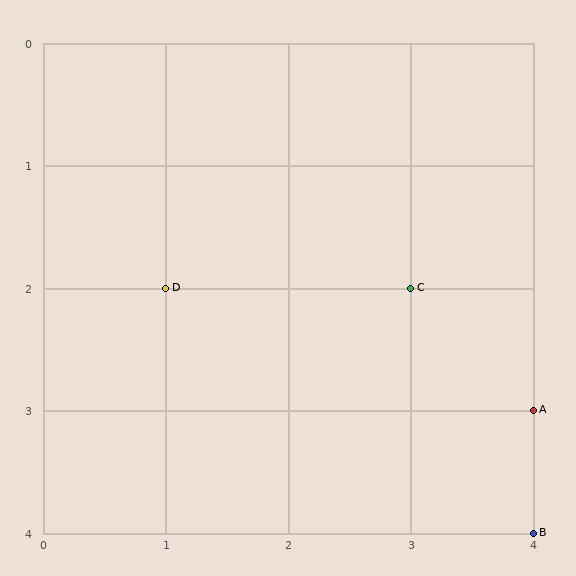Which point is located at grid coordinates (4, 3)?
Point A is at (4, 3).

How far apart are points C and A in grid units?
Points C and A are 1 column and 1 row apart (about 1.4 grid units diagonally).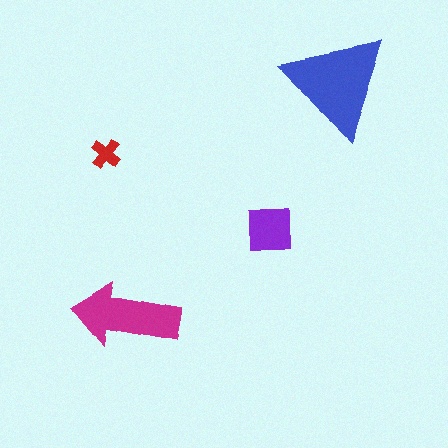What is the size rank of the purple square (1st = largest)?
3rd.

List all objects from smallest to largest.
The red cross, the purple square, the magenta arrow, the blue triangle.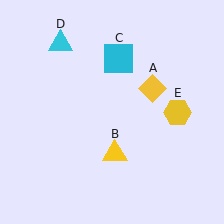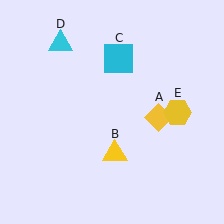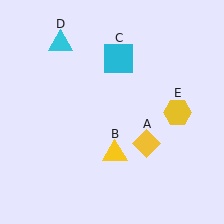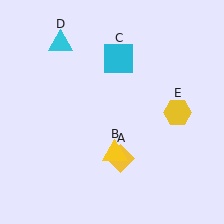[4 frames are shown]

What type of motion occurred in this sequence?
The yellow diamond (object A) rotated clockwise around the center of the scene.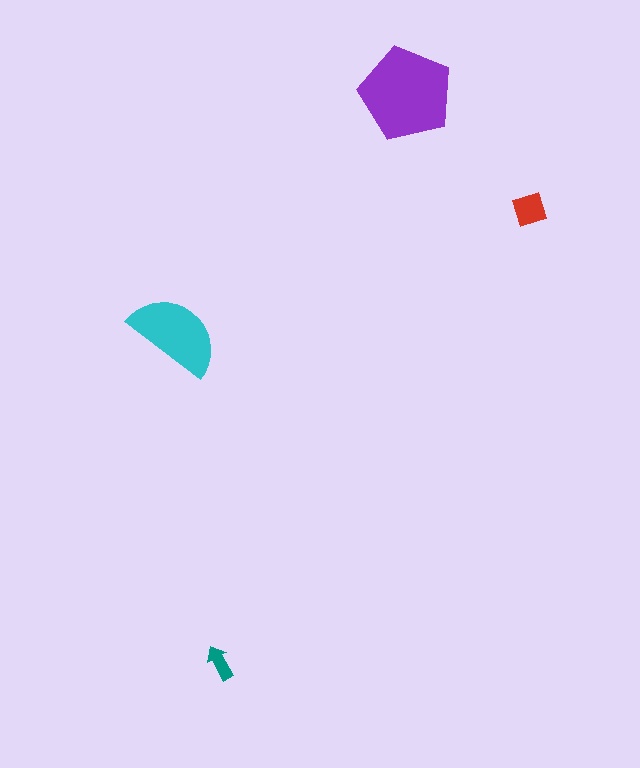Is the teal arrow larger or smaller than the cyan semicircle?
Smaller.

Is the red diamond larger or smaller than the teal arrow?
Larger.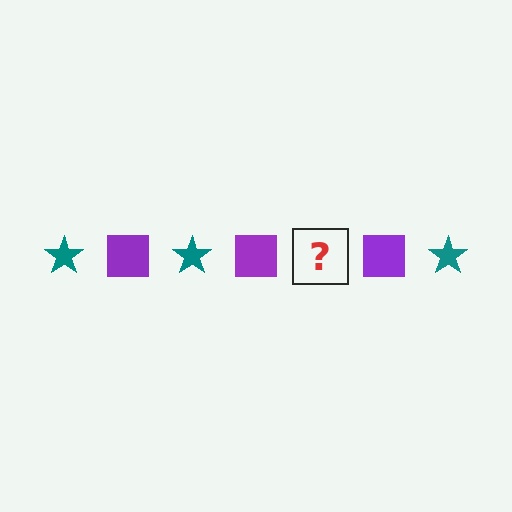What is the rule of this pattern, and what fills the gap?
The rule is that the pattern alternates between teal star and purple square. The gap should be filled with a teal star.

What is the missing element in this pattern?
The missing element is a teal star.